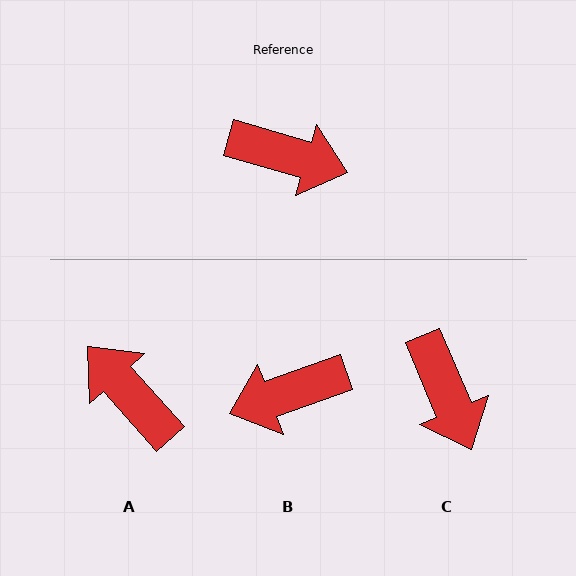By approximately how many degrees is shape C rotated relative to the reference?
Approximately 51 degrees clockwise.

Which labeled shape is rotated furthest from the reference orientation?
A, about 148 degrees away.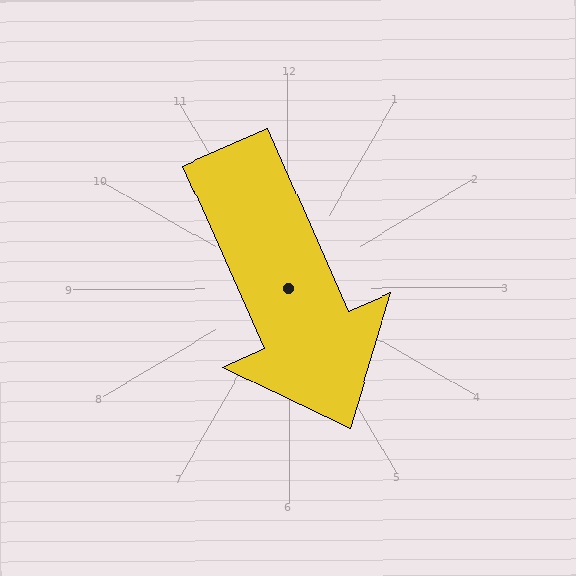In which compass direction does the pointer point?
Southeast.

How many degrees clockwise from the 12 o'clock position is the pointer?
Approximately 156 degrees.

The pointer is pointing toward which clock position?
Roughly 5 o'clock.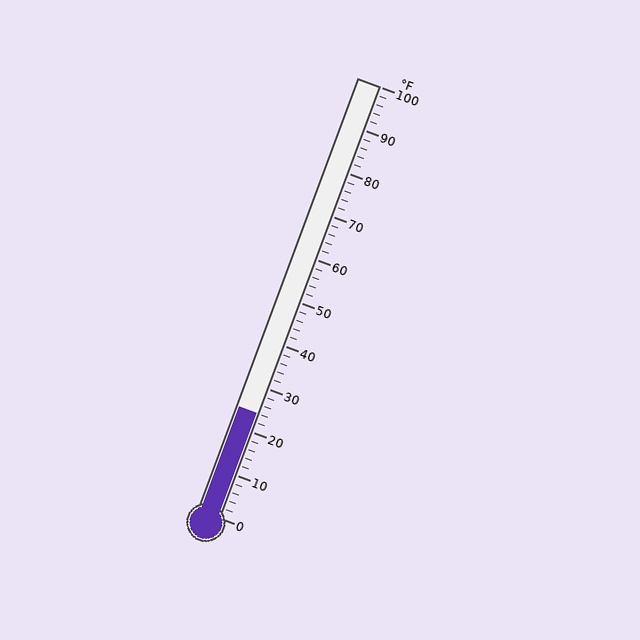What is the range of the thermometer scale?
The thermometer scale ranges from 0°F to 100°F.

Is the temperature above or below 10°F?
The temperature is above 10°F.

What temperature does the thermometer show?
The thermometer shows approximately 24°F.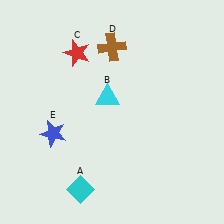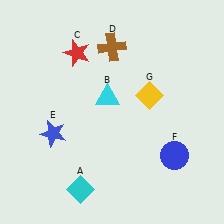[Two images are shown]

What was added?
A blue circle (F), a yellow diamond (G) were added in Image 2.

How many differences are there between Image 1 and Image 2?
There are 2 differences between the two images.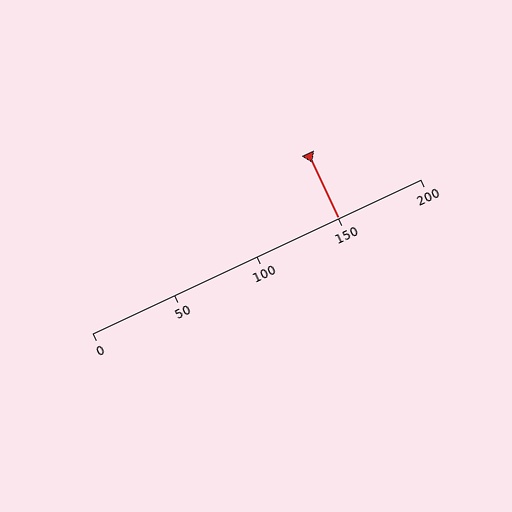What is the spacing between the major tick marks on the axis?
The major ticks are spaced 50 apart.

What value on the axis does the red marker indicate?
The marker indicates approximately 150.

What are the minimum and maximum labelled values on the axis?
The axis runs from 0 to 200.